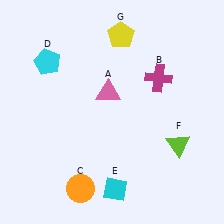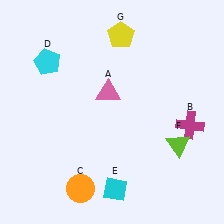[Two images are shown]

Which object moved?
The magenta cross (B) moved down.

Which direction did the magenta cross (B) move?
The magenta cross (B) moved down.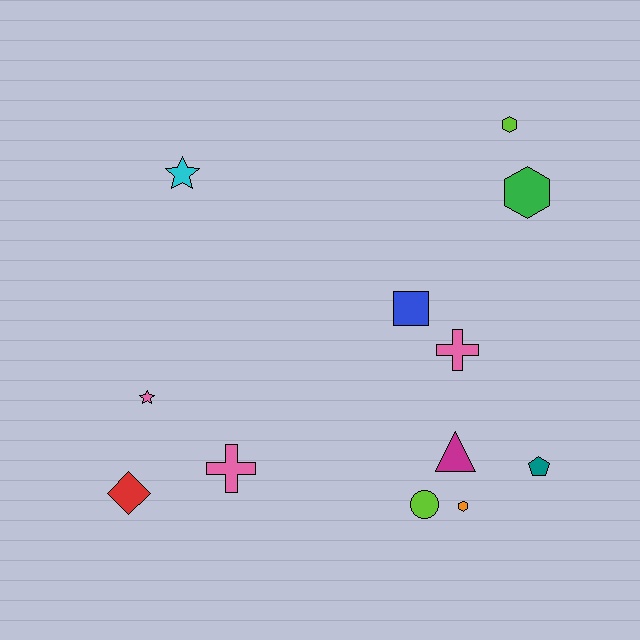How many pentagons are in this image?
There is 1 pentagon.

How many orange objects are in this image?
There is 1 orange object.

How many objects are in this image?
There are 12 objects.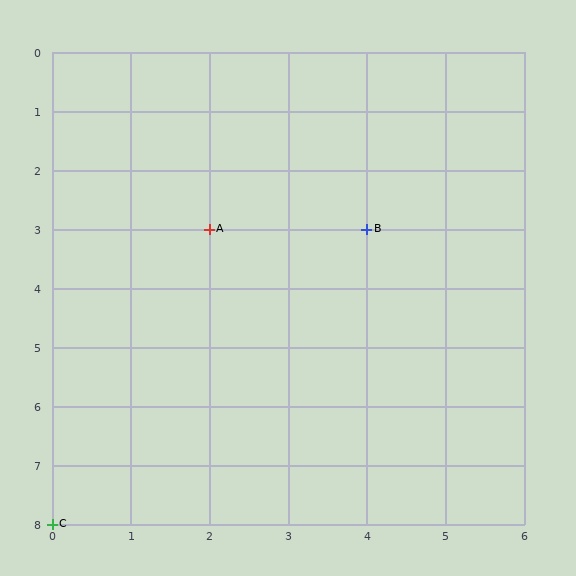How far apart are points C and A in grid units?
Points C and A are 2 columns and 5 rows apart (about 5.4 grid units diagonally).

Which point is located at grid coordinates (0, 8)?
Point C is at (0, 8).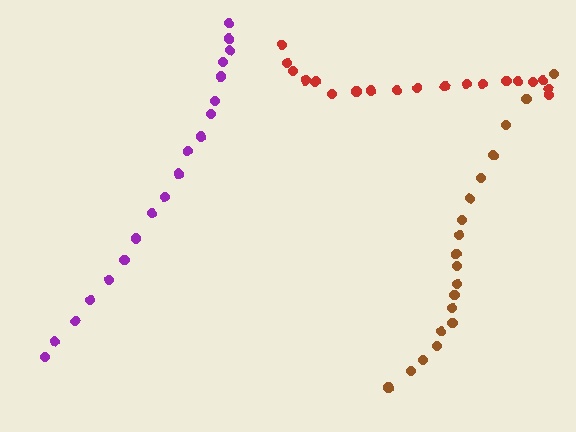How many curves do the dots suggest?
There are 3 distinct paths.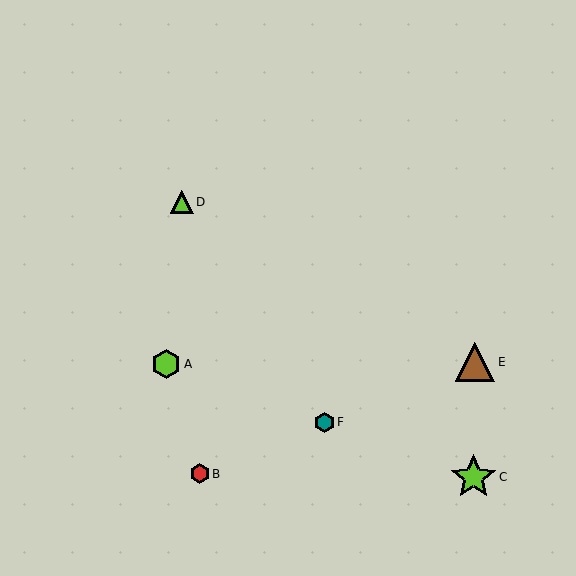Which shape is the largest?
The lime star (labeled C) is the largest.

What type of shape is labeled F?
Shape F is a teal hexagon.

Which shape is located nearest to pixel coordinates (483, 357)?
The brown triangle (labeled E) at (475, 362) is nearest to that location.